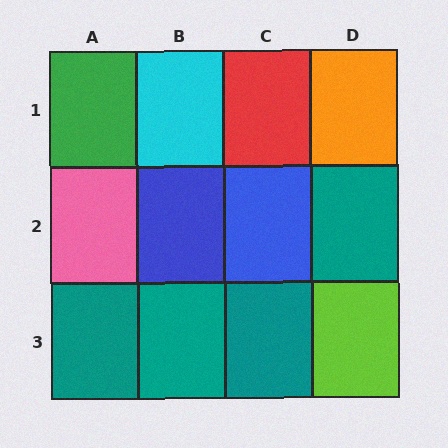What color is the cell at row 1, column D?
Orange.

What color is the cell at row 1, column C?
Red.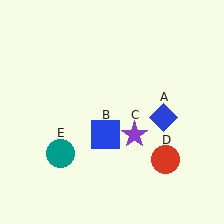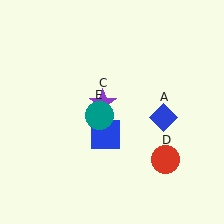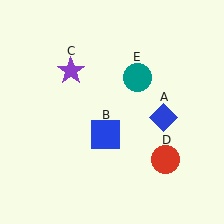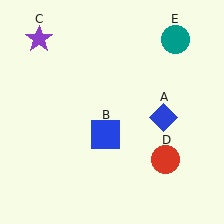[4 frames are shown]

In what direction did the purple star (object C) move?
The purple star (object C) moved up and to the left.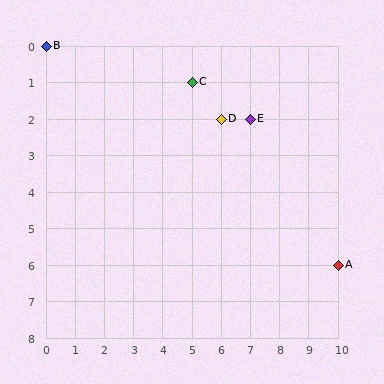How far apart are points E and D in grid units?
Points E and D are 1 column apart.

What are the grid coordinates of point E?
Point E is at grid coordinates (7, 2).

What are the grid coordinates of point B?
Point B is at grid coordinates (0, 0).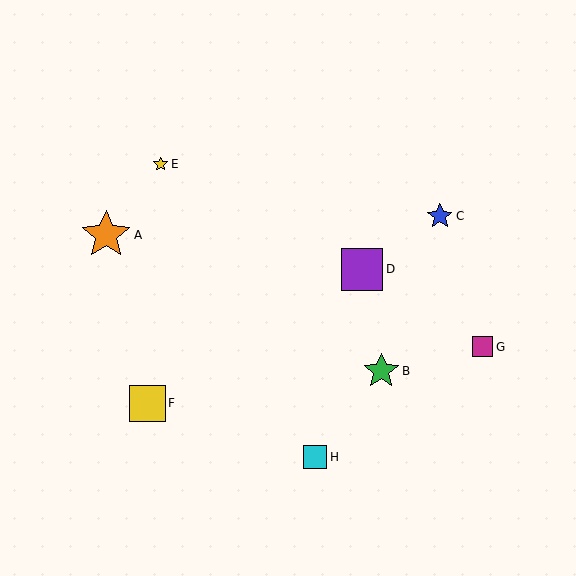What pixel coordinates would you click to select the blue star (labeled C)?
Click at (440, 216) to select the blue star C.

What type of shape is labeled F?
Shape F is a yellow square.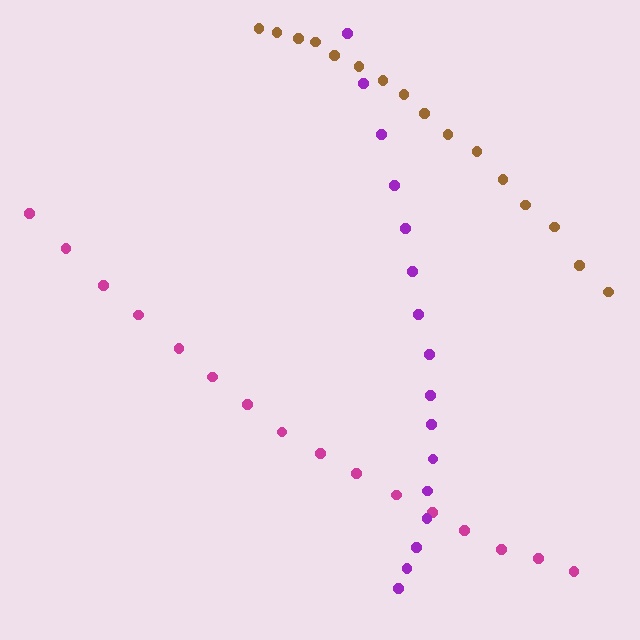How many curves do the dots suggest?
There are 3 distinct paths.